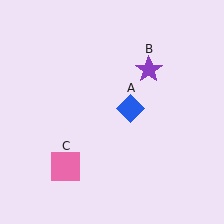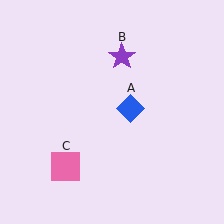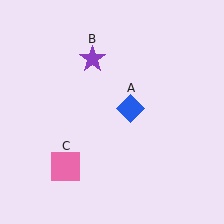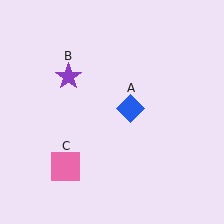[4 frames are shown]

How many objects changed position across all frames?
1 object changed position: purple star (object B).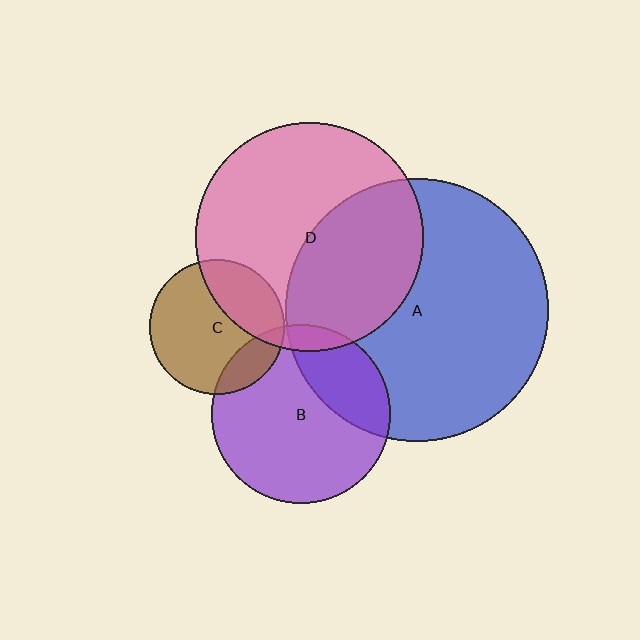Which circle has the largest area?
Circle A (blue).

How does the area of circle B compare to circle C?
Approximately 1.8 times.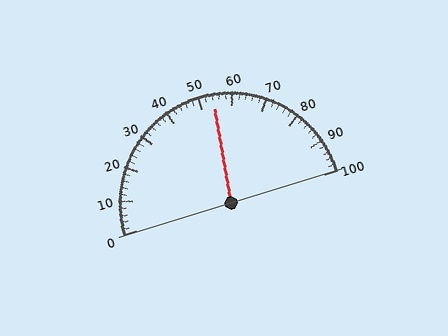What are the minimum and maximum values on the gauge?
The gauge ranges from 0 to 100.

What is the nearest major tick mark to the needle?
The nearest major tick mark is 50.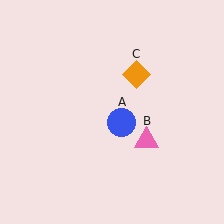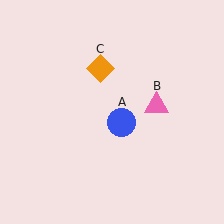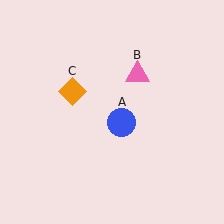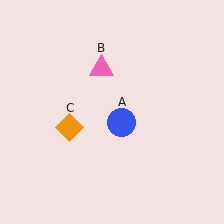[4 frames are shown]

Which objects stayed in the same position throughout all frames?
Blue circle (object A) remained stationary.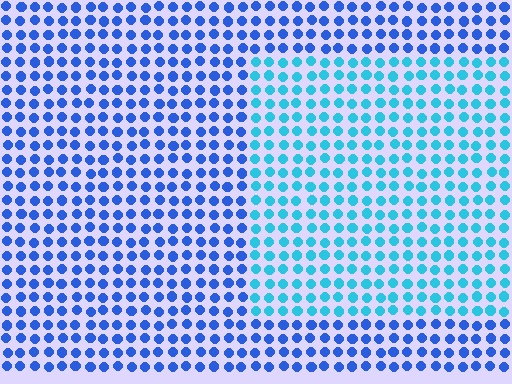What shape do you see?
I see a rectangle.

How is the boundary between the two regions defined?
The boundary is defined purely by a slight shift in hue (about 35 degrees). Spacing, size, and orientation are identical on both sides.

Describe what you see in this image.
The image is filled with small blue elements in a uniform arrangement. A rectangle-shaped region is visible where the elements are tinted to a slightly different hue, forming a subtle color boundary.